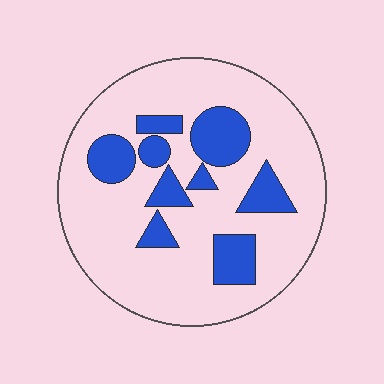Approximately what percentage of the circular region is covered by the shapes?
Approximately 25%.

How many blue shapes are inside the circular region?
9.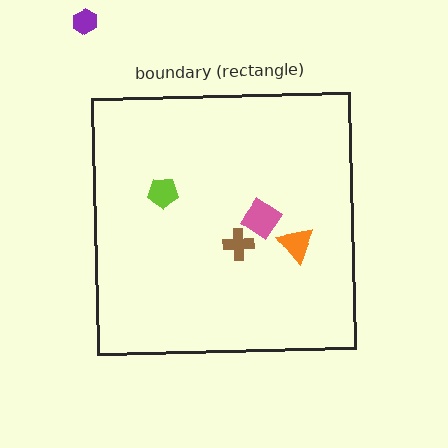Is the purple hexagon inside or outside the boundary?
Outside.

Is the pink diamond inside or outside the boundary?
Inside.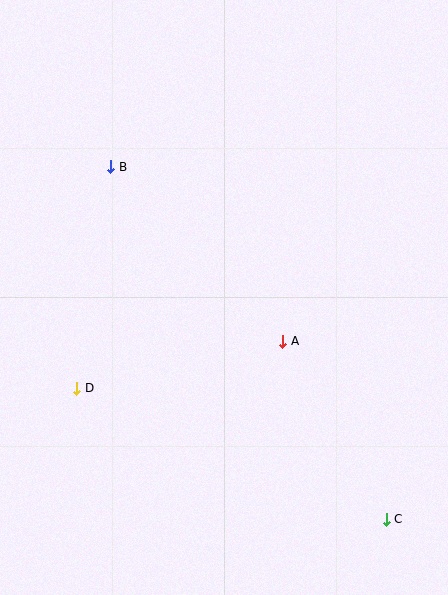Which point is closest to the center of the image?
Point A at (283, 341) is closest to the center.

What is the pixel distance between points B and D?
The distance between B and D is 224 pixels.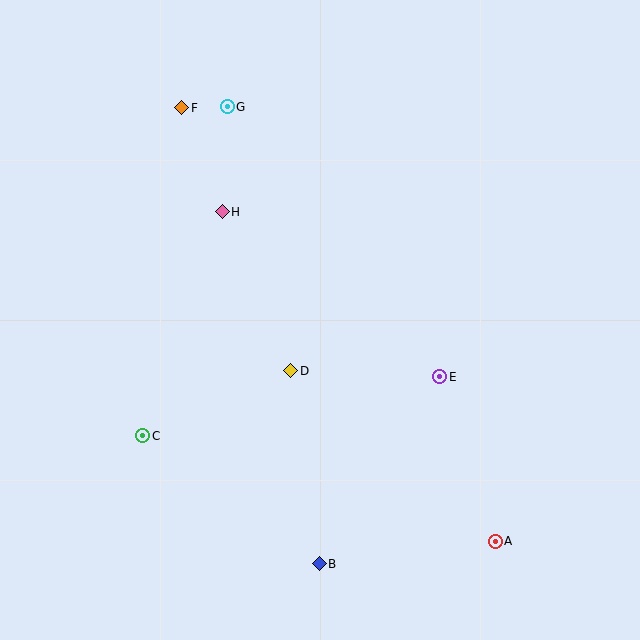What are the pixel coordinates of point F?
Point F is at (182, 108).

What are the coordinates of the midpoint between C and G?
The midpoint between C and G is at (185, 271).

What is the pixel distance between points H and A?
The distance between H and A is 428 pixels.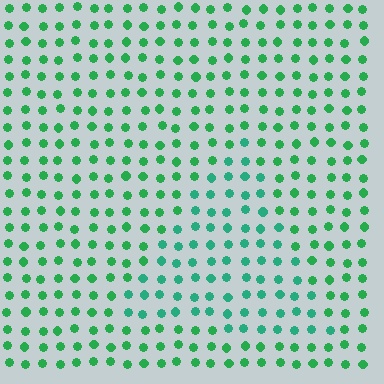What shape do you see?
I see a triangle.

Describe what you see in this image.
The image is filled with small green elements in a uniform arrangement. A triangle-shaped region is visible where the elements are tinted to a slightly different hue, forming a subtle color boundary.